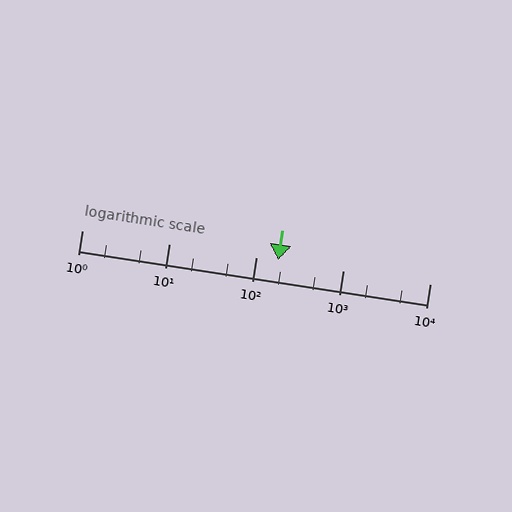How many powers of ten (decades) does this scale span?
The scale spans 4 decades, from 1 to 10000.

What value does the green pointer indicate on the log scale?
The pointer indicates approximately 180.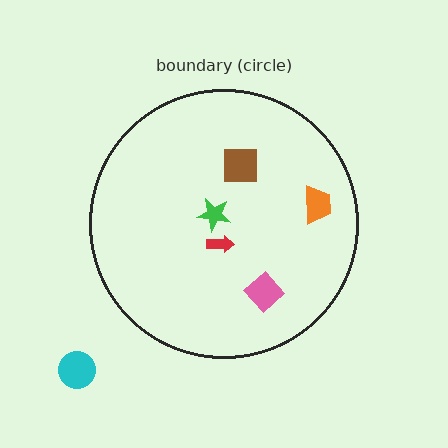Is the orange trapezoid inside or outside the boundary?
Inside.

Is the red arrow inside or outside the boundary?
Inside.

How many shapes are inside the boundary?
5 inside, 1 outside.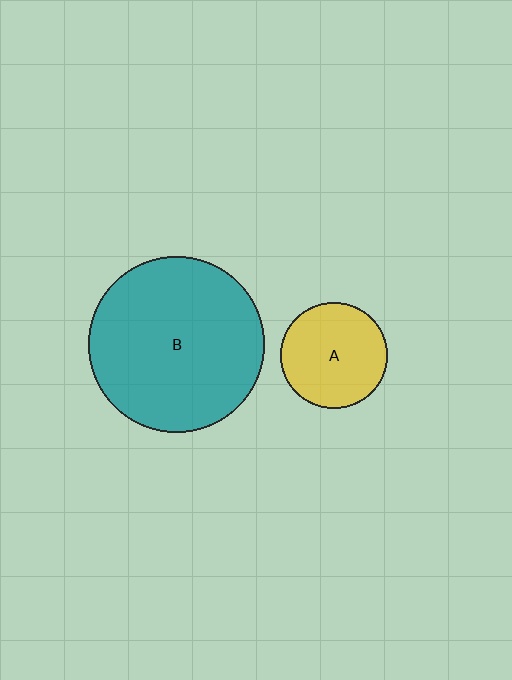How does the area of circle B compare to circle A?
Approximately 2.7 times.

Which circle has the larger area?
Circle B (teal).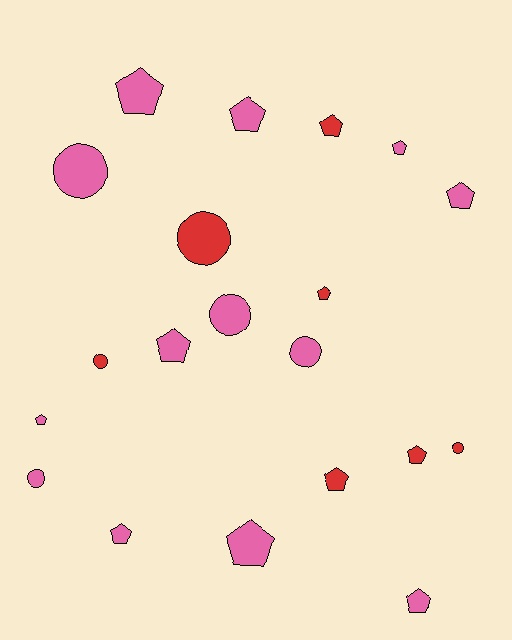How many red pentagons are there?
There are 4 red pentagons.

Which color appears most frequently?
Pink, with 13 objects.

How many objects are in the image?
There are 20 objects.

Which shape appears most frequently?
Pentagon, with 13 objects.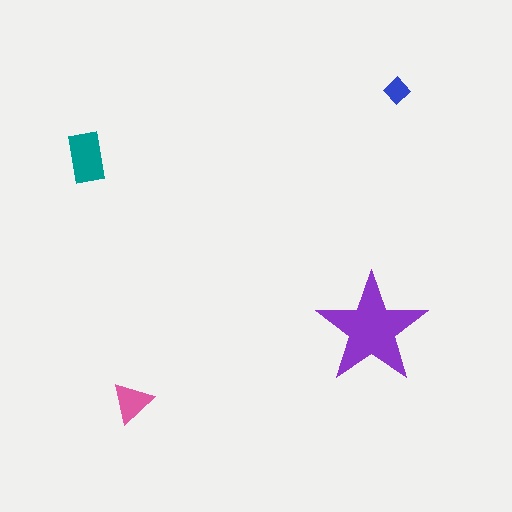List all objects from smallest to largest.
The blue diamond, the pink triangle, the teal rectangle, the purple star.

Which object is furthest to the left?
The teal rectangle is leftmost.